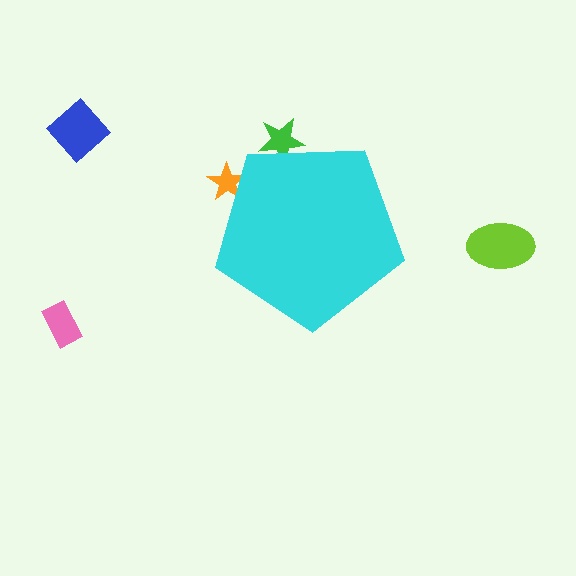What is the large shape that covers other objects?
A cyan pentagon.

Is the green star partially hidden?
Yes, the green star is partially hidden behind the cyan pentagon.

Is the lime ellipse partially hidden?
No, the lime ellipse is fully visible.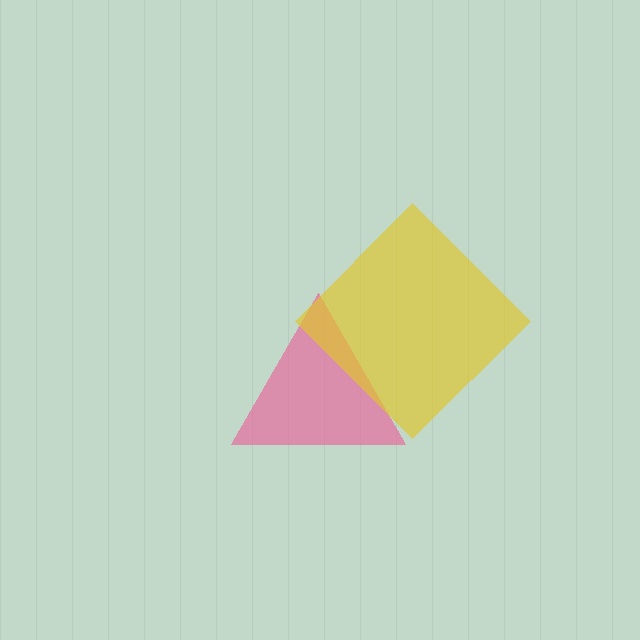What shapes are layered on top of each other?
The layered shapes are: a pink triangle, a yellow diamond.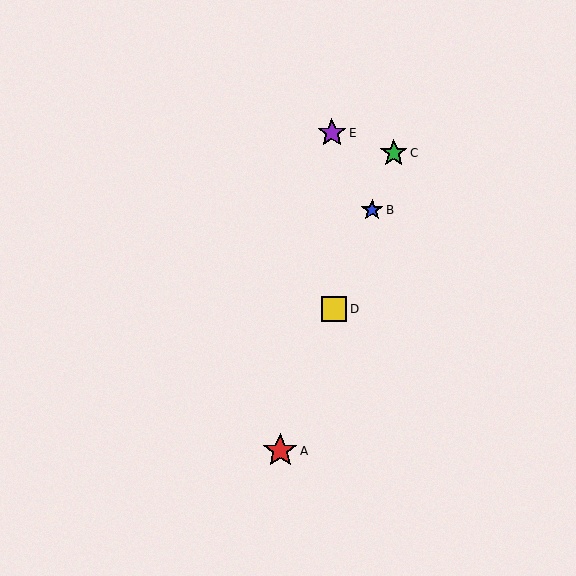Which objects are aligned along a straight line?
Objects A, B, C, D are aligned along a straight line.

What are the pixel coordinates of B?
Object B is at (372, 210).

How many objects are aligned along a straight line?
4 objects (A, B, C, D) are aligned along a straight line.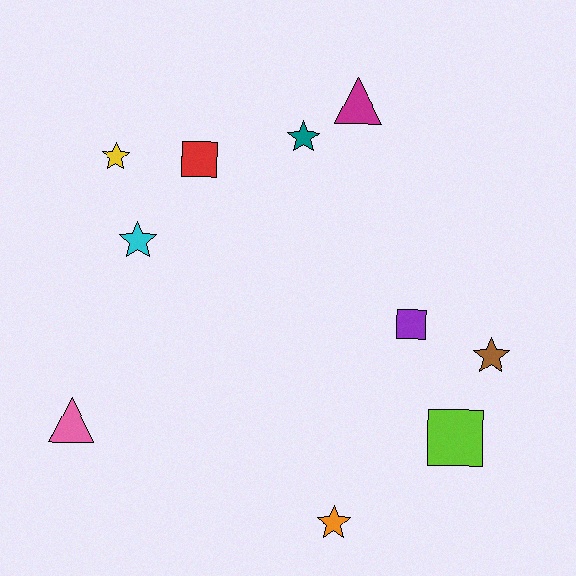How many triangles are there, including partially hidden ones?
There are 2 triangles.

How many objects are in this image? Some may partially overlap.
There are 10 objects.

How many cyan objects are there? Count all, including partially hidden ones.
There is 1 cyan object.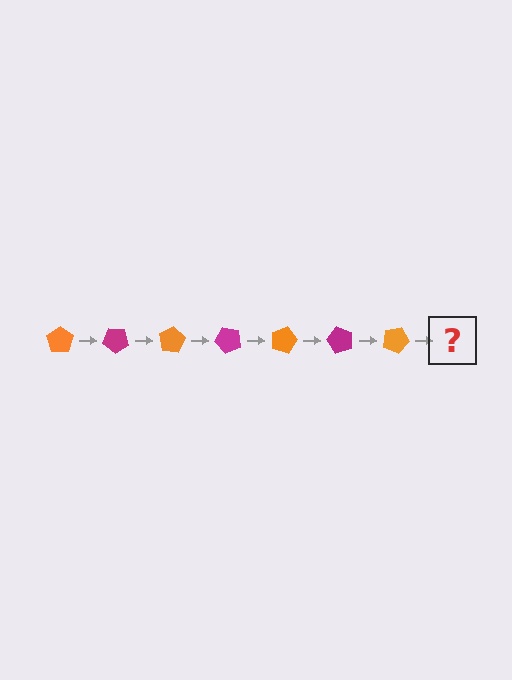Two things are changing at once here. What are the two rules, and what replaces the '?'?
The two rules are that it rotates 40 degrees each step and the color cycles through orange and magenta. The '?' should be a magenta pentagon, rotated 280 degrees from the start.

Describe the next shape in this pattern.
It should be a magenta pentagon, rotated 280 degrees from the start.